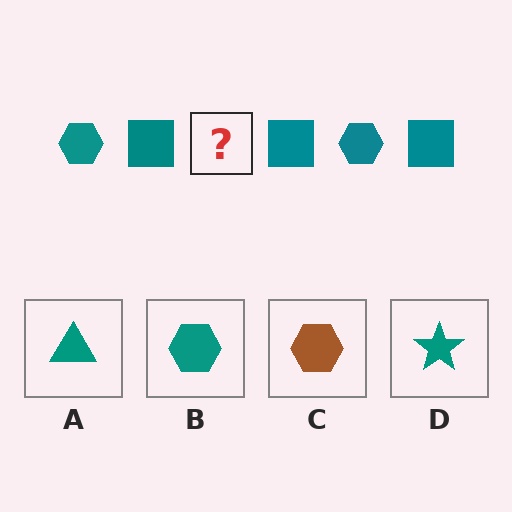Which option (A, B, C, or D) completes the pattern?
B.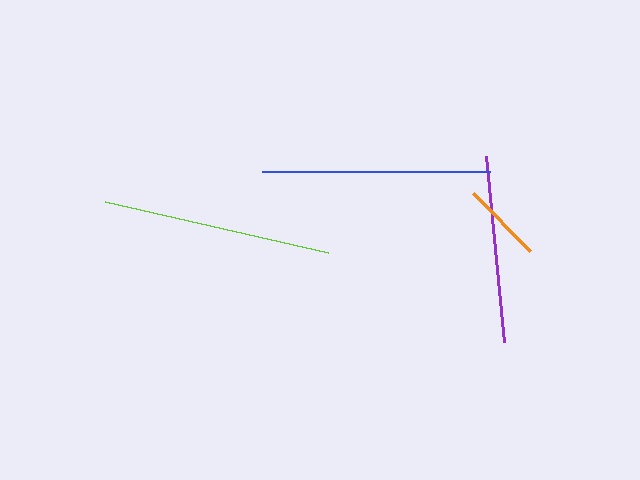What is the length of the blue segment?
The blue segment is approximately 228 pixels long.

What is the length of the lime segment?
The lime segment is approximately 229 pixels long.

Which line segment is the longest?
The lime line is the longest at approximately 229 pixels.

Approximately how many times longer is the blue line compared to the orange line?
The blue line is approximately 2.8 times the length of the orange line.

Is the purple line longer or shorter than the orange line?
The purple line is longer than the orange line.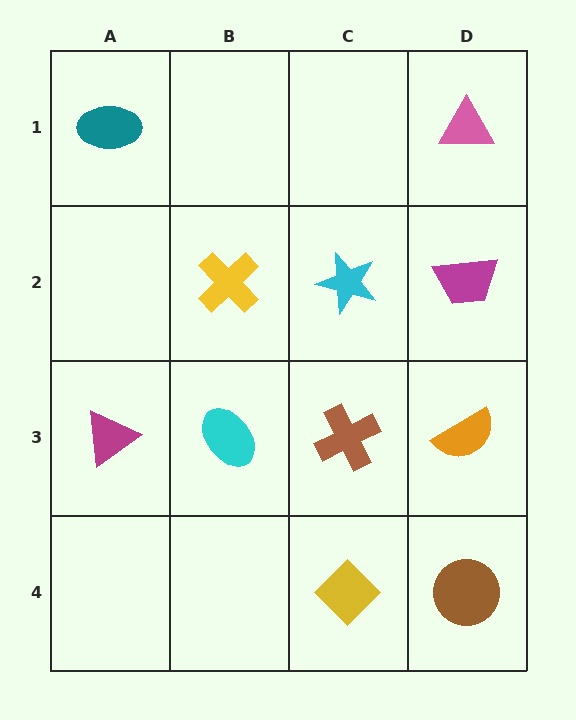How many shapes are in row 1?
2 shapes.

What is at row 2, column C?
A cyan star.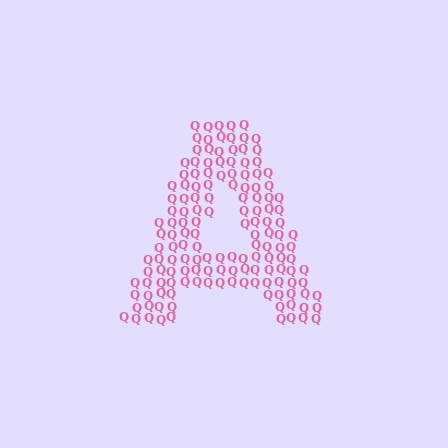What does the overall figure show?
The overall figure shows the letter A.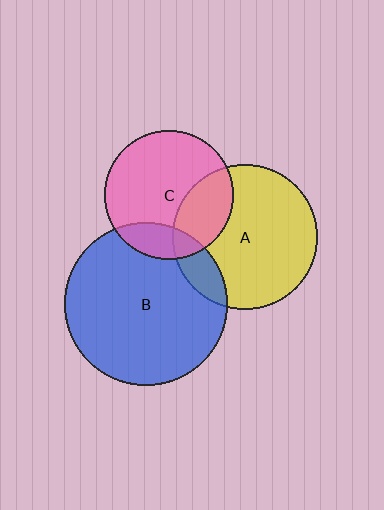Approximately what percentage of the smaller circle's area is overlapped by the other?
Approximately 15%.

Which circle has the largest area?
Circle B (blue).